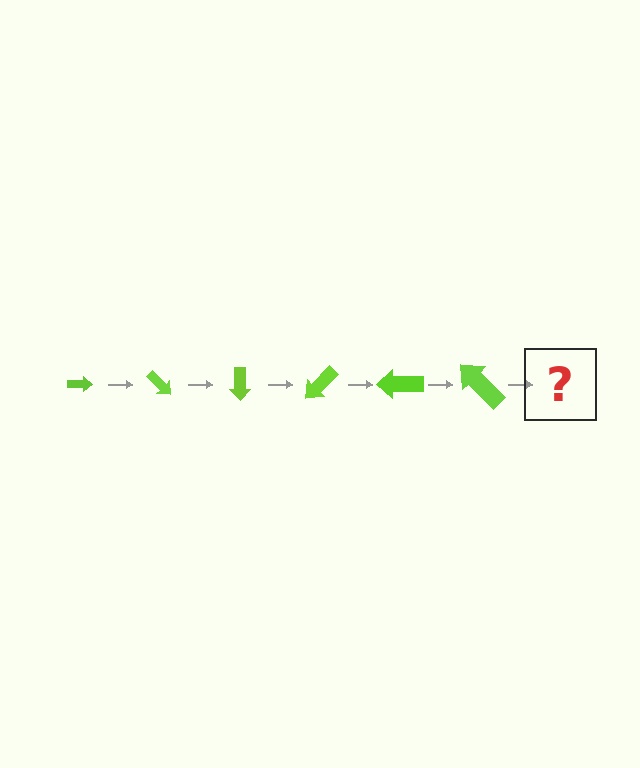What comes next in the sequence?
The next element should be an arrow, larger than the previous one and rotated 270 degrees from the start.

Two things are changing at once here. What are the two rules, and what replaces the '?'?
The two rules are that the arrow grows larger each step and it rotates 45 degrees each step. The '?' should be an arrow, larger than the previous one and rotated 270 degrees from the start.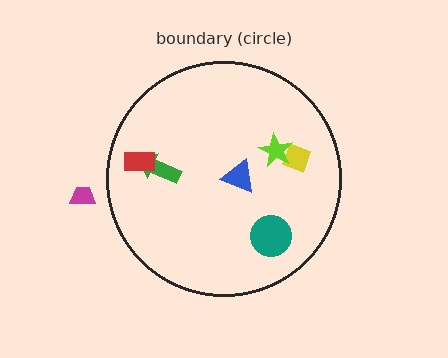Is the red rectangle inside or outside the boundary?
Inside.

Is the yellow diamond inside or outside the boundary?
Inside.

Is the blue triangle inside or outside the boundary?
Inside.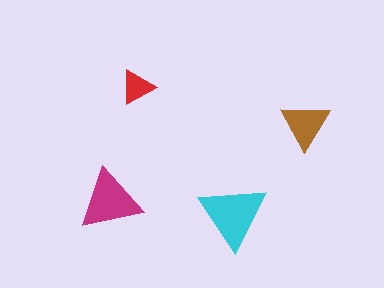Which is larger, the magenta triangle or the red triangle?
The magenta one.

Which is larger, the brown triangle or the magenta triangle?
The magenta one.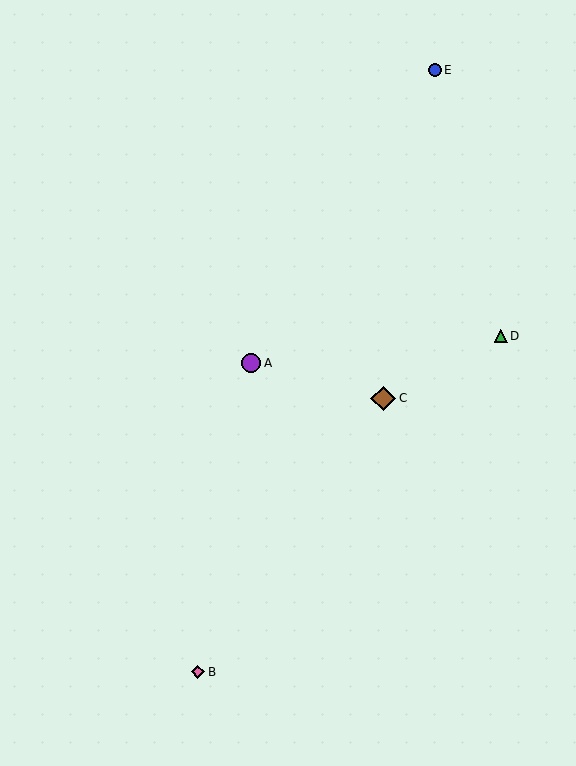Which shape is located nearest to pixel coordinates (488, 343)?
The green triangle (labeled D) at (501, 336) is nearest to that location.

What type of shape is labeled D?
Shape D is a green triangle.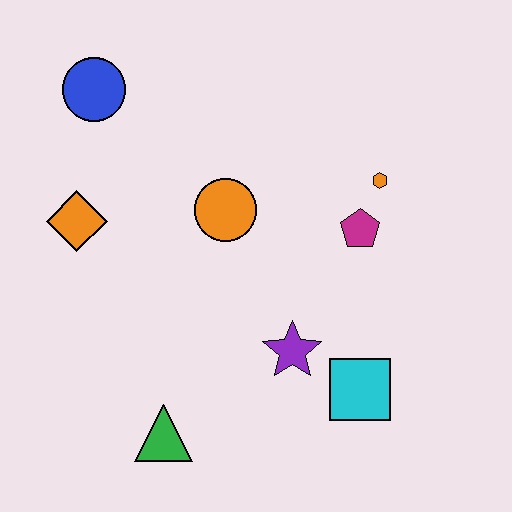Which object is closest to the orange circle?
The magenta pentagon is closest to the orange circle.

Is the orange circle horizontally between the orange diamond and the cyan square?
Yes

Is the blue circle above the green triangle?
Yes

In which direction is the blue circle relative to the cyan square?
The blue circle is above the cyan square.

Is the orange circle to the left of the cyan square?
Yes